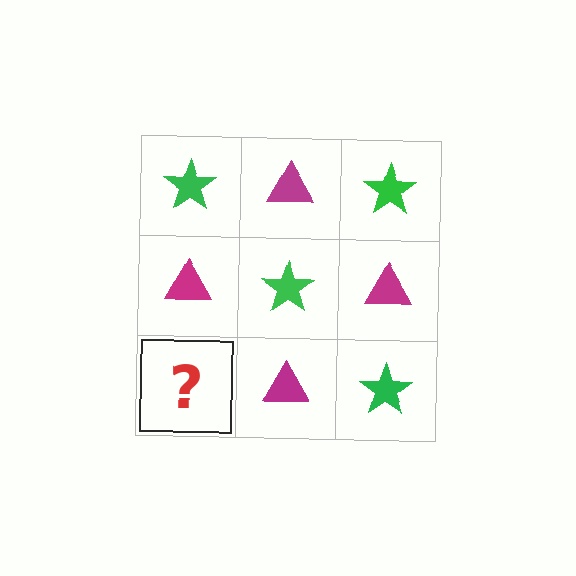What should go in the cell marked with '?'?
The missing cell should contain a green star.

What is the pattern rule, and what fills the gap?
The rule is that it alternates green star and magenta triangle in a checkerboard pattern. The gap should be filled with a green star.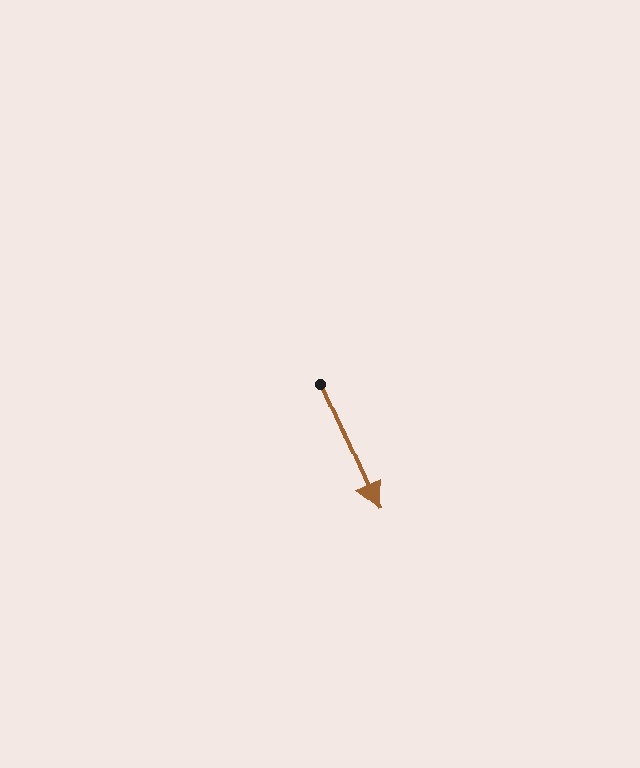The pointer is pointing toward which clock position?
Roughly 5 o'clock.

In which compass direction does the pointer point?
Southeast.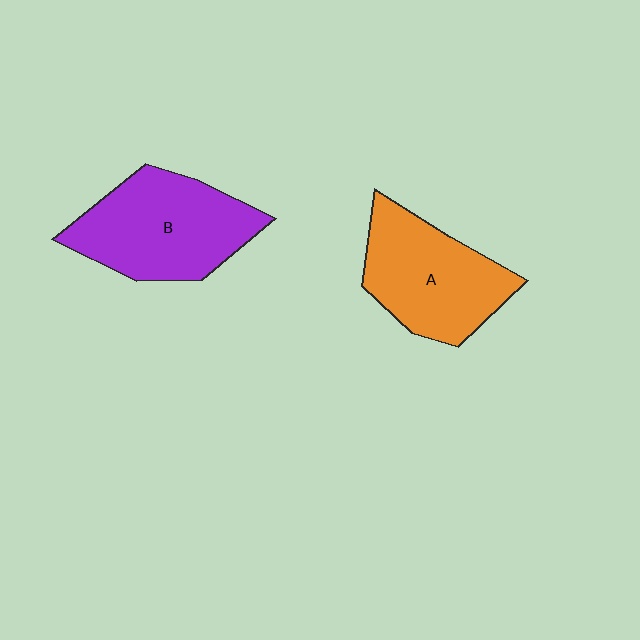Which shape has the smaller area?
Shape A (orange).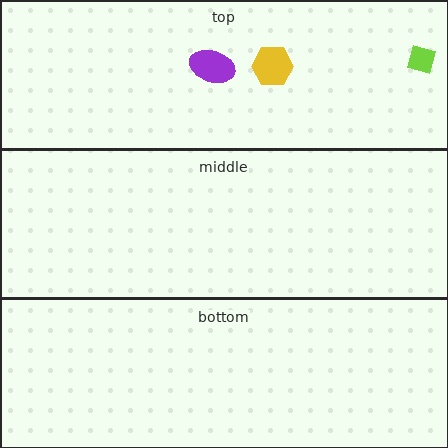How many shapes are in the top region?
3.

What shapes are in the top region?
The purple ellipse, the lime diamond, the yellow hexagon.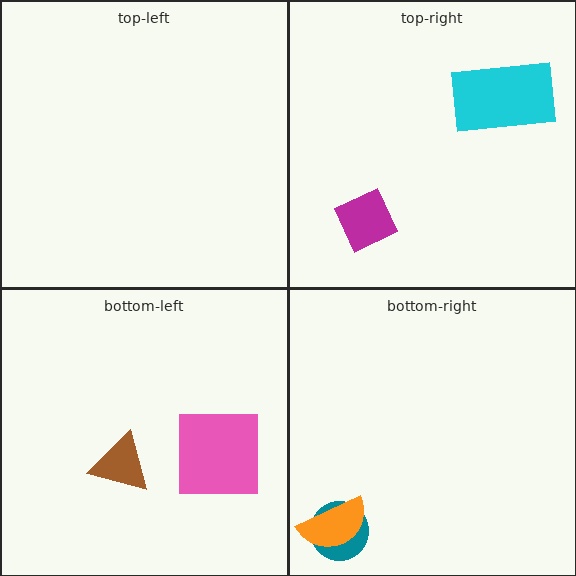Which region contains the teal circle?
The bottom-right region.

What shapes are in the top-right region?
The magenta diamond, the cyan rectangle.